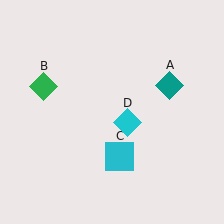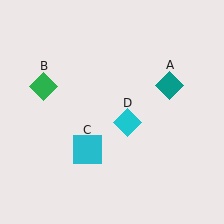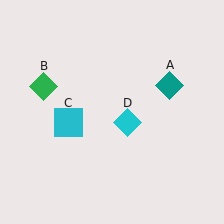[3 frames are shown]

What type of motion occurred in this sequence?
The cyan square (object C) rotated clockwise around the center of the scene.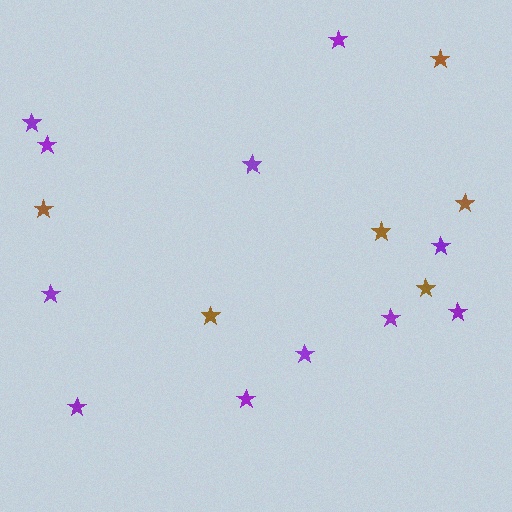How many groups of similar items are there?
There are 2 groups: one group of purple stars (11) and one group of brown stars (6).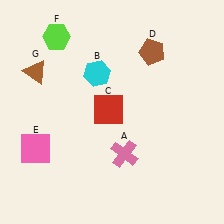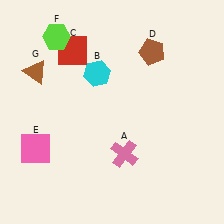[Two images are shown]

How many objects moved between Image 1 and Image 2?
1 object moved between the two images.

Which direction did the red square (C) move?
The red square (C) moved up.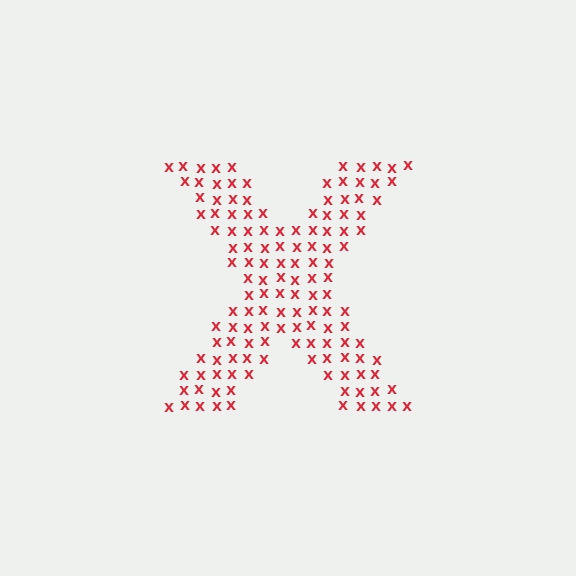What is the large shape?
The large shape is the letter X.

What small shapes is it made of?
It is made of small letter X's.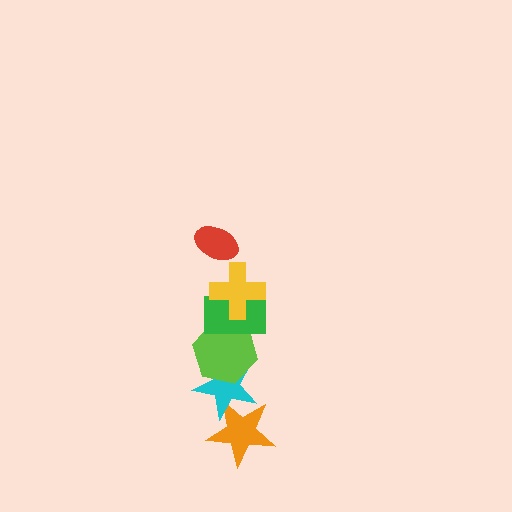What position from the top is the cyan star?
The cyan star is 5th from the top.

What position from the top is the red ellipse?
The red ellipse is 1st from the top.